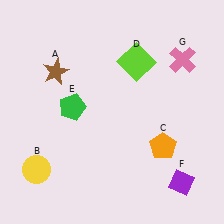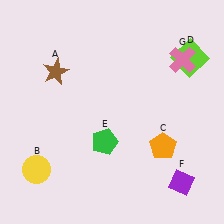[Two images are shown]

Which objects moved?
The objects that moved are: the lime square (D), the green pentagon (E).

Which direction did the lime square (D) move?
The lime square (D) moved right.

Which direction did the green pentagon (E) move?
The green pentagon (E) moved down.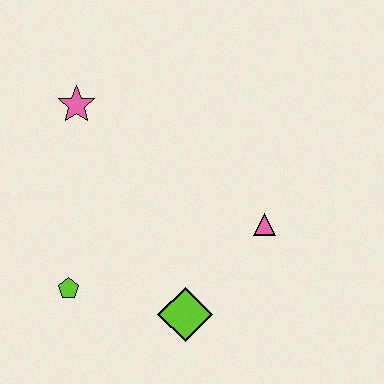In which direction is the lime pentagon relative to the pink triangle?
The lime pentagon is to the left of the pink triangle.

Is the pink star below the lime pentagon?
No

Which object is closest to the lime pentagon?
The lime diamond is closest to the lime pentagon.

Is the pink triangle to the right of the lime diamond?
Yes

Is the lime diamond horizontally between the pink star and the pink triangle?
Yes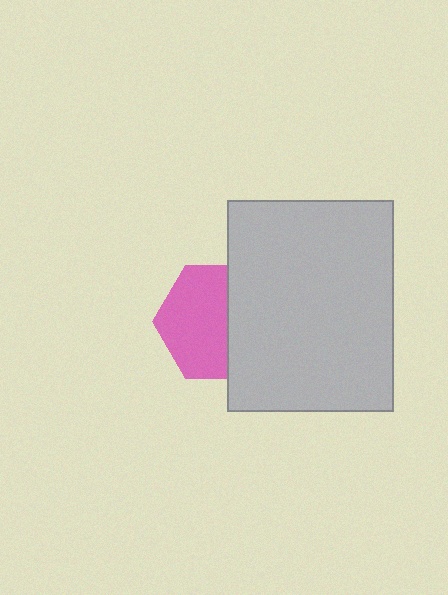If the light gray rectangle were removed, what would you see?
You would see the complete pink hexagon.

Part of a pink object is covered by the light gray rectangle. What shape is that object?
It is a hexagon.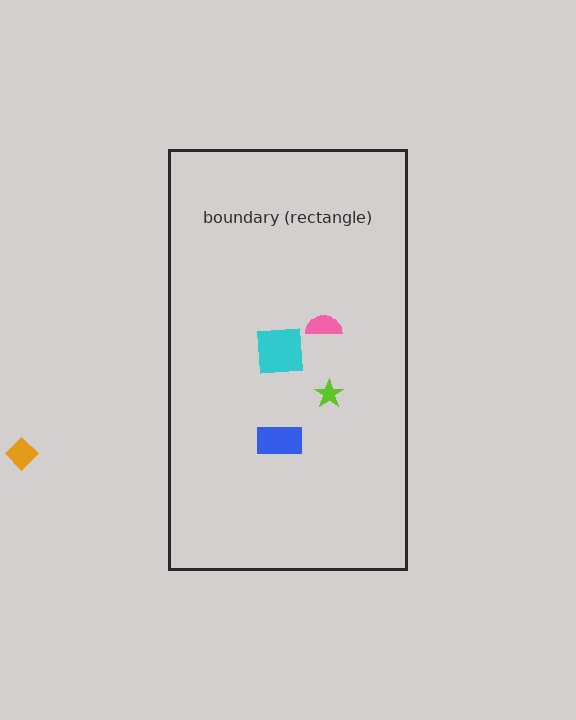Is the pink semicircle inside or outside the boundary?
Inside.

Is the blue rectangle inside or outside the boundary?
Inside.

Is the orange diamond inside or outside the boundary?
Outside.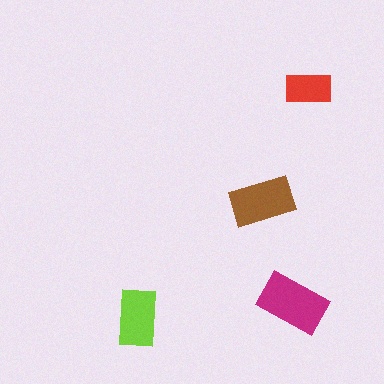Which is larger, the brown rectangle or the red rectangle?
The brown one.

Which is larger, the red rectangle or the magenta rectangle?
The magenta one.